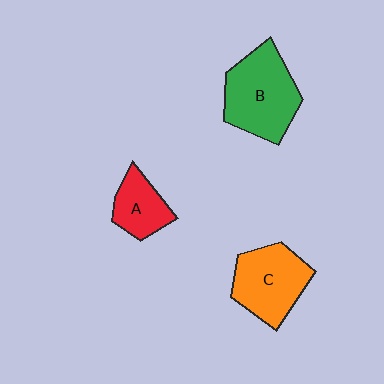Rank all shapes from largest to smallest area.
From largest to smallest: B (green), C (orange), A (red).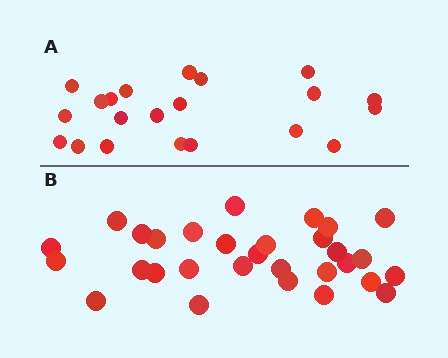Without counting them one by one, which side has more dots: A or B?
Region B (the bottom region) has more dots.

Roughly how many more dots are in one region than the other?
Region B has roughly 8 or so more dots than region A.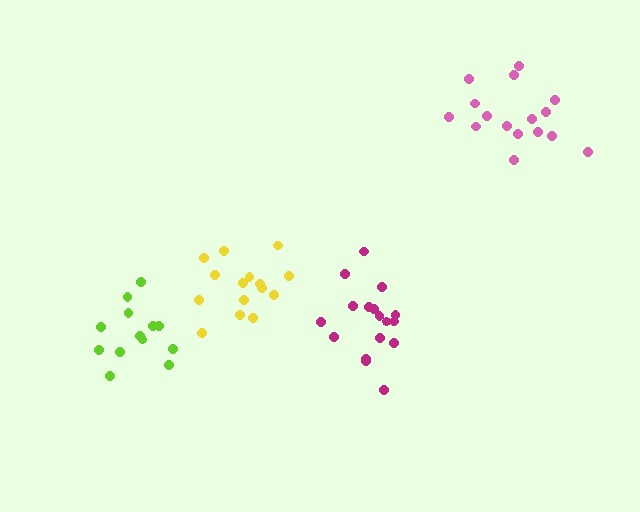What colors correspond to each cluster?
The clusters are colored: pink, lime, magenta, yellow.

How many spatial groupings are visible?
There are 4 spatial groupings.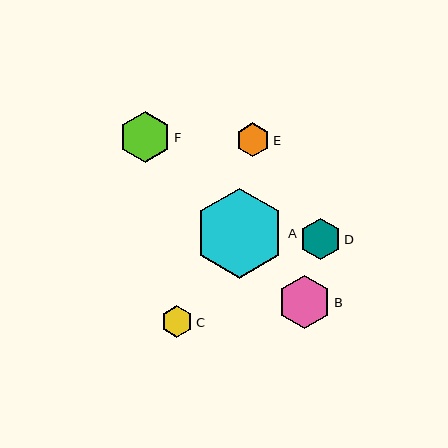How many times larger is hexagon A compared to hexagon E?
Hexagon A is approximately 2.6 times the size of hexagon E.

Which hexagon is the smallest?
Hexagon C is the smallest with a size of approximately 32 pixels.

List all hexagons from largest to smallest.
From largest to smallest: A, B, F, D, E, C.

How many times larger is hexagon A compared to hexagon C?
Hexagon A is approximately 2.8 times the size of hexagon C.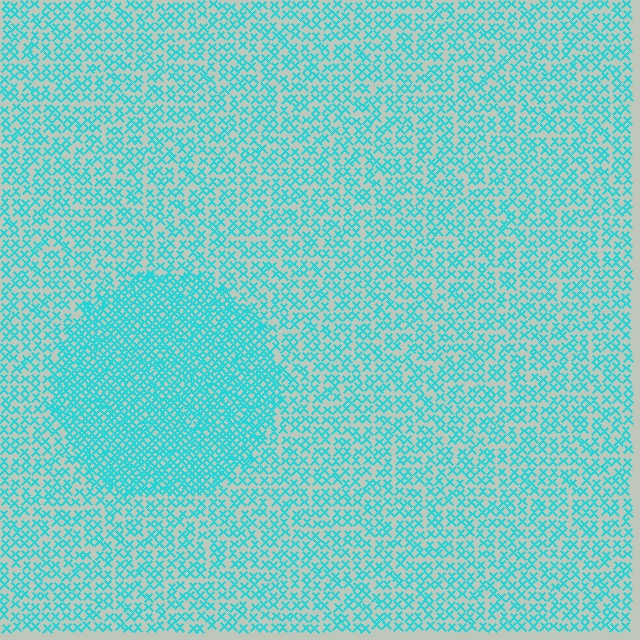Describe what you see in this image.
The image contains small cyan elements arranged at two different densities. A circle-shaped region is visible where the elements are more densely packed than the surrounding area.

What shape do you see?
I see a circle.